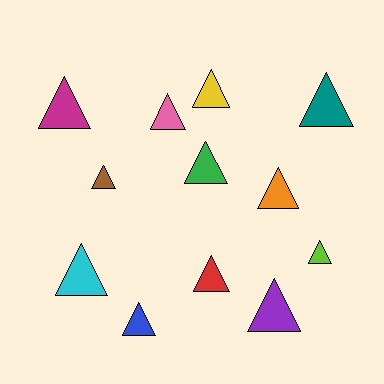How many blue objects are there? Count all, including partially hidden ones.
There is 1 blue object.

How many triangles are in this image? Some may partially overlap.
There are 12 triangles.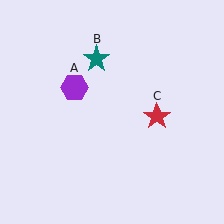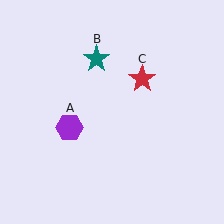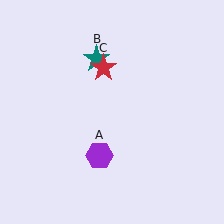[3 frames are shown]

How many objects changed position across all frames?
2 objects changed position: purple hexagon (object A), red star (object C).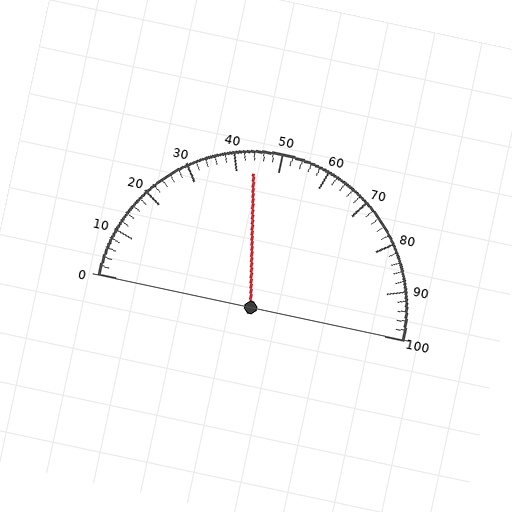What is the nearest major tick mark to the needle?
The nearest major tick mark is 40.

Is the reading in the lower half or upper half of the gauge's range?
The reading is in the lower half of the range (0 to 100).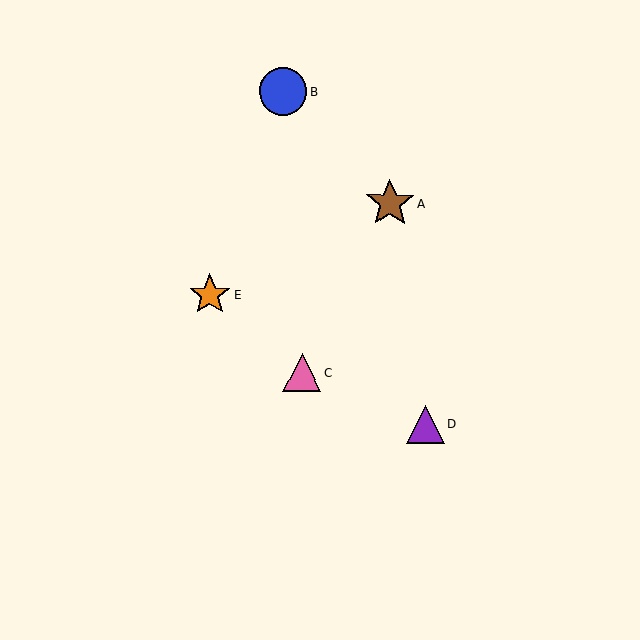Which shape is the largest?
The brown star (labeled A) is the largest.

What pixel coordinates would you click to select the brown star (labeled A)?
Click at (390, 203) to select the brown star A.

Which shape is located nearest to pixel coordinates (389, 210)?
The brown star (labeled A) at (390, 203) is nearest to that location.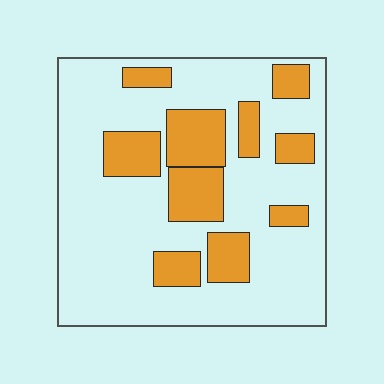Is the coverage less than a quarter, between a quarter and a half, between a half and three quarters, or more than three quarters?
Between a quarter and a half.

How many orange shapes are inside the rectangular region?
10.